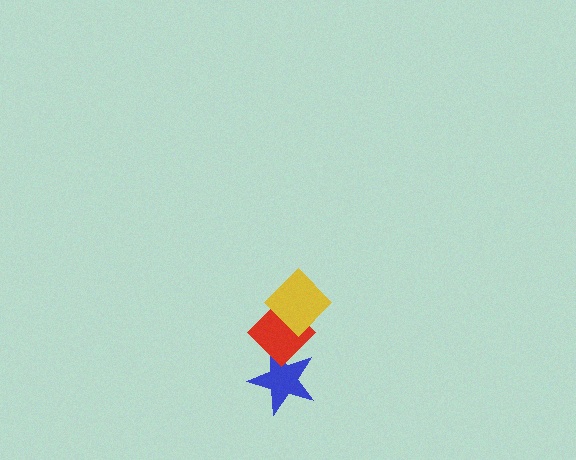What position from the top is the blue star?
The blue star is 3rd from the top.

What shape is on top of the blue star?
The red diamond is on top of the blue star.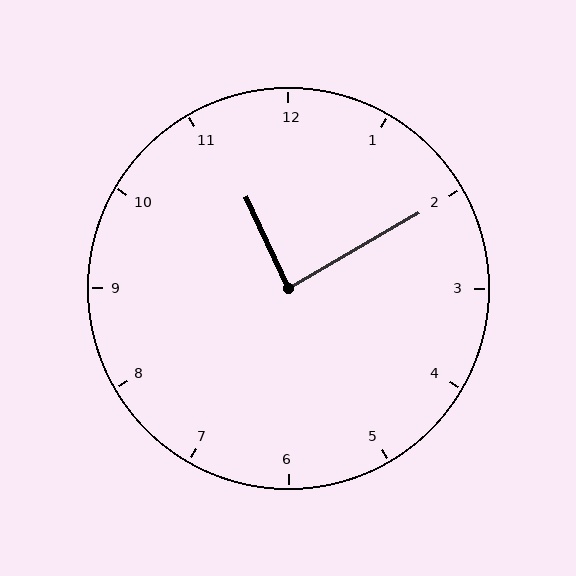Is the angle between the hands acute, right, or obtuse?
It is right.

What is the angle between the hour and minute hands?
Approximately 85 degrees.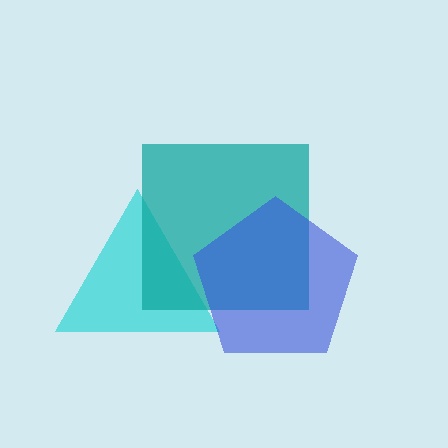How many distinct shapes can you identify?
There are 3 distinct shapes: a cyan triangle, a teal square, a blue pentagon.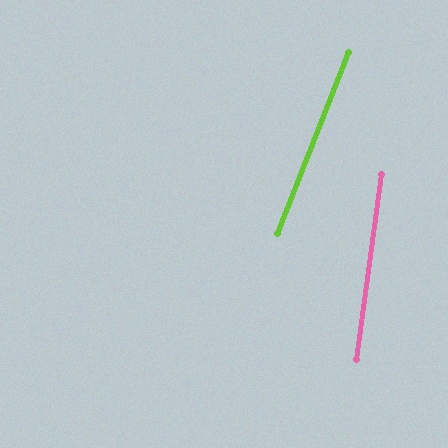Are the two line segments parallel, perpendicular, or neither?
Neither parallel nor perpendicular — they differ by about 14°.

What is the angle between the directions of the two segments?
Approximately 14 degrees.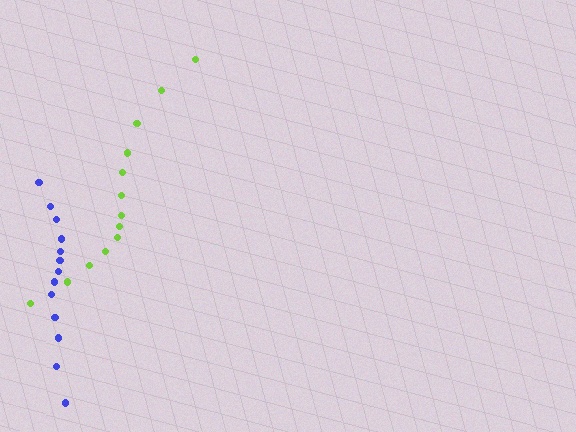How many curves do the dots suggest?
There are 2 distinct paths.